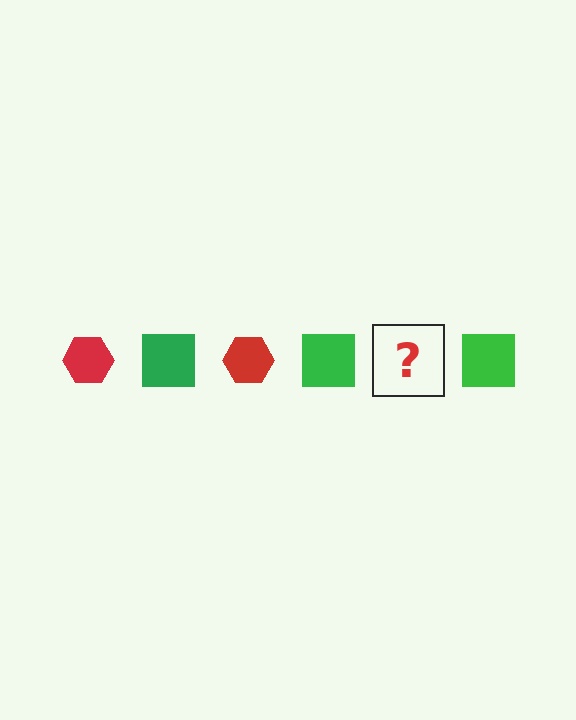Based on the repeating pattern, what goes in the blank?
The blank should be a red hexagon.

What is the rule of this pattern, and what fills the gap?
The rule is that the pattern alternates between red hexagon and green square. The gap should be filled with a red hexagon.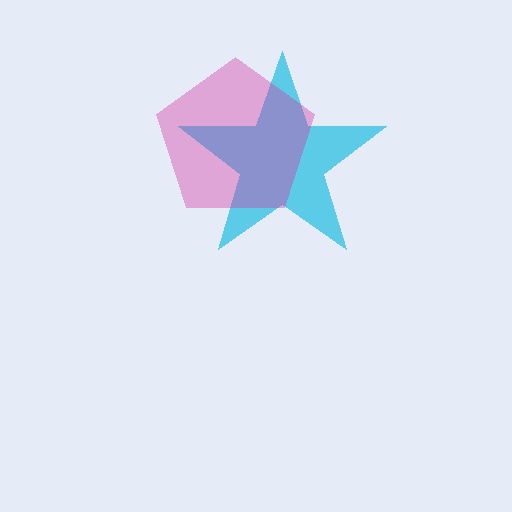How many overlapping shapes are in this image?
There are 2 overlapping shapes in the image.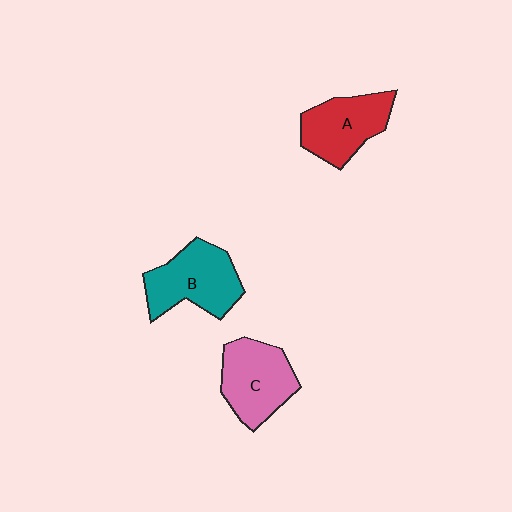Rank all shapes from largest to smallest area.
From largest to smallest: B (teal), C (pink), A (red).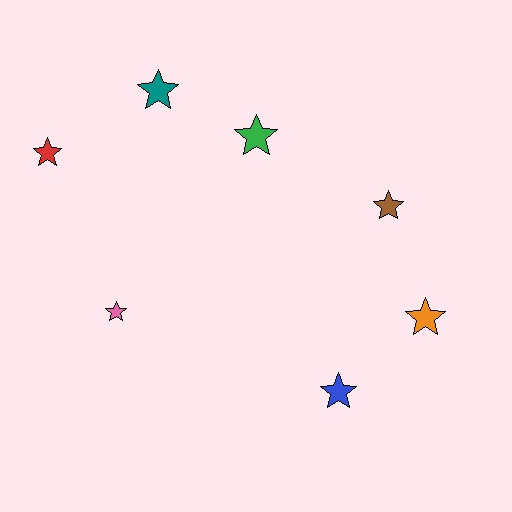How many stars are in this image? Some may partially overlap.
There are 7 stars.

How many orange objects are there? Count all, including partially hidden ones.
There is 1 orange object.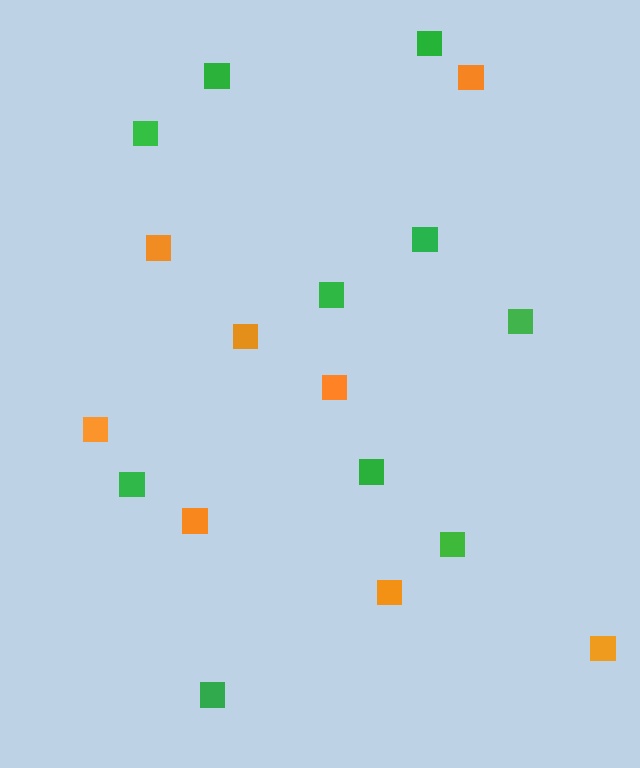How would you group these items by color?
There are 2 groups: one group of green squares (10) and one group of orange squares (8).